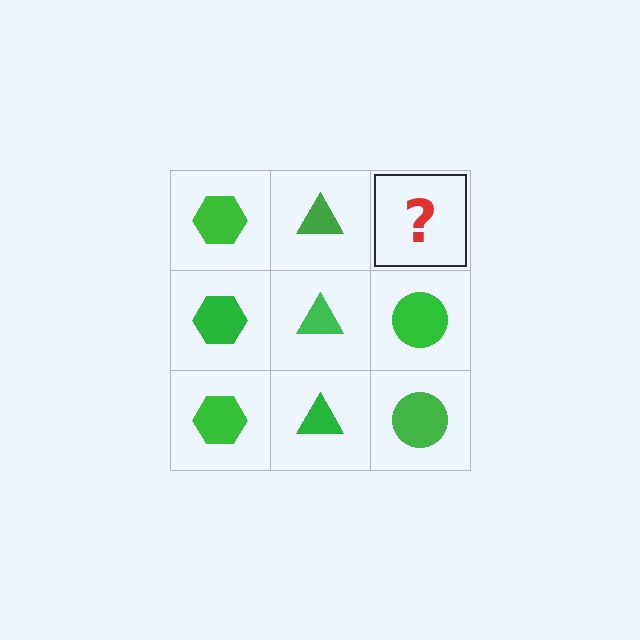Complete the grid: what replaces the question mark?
The question mark should be replaced with a green circle.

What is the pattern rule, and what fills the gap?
The rule is that each column has a consistent shape. The gap should be filled with a green circle.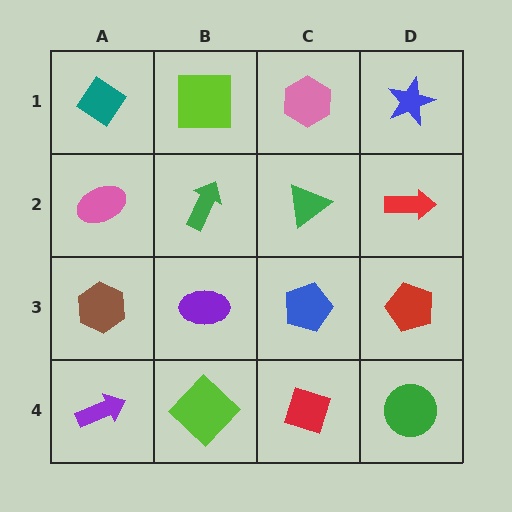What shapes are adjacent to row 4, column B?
A purple ellipse (row 3, column B), a purple arrow (row 4, column A), a red diamond (row 4, column C).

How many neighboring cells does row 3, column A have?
3.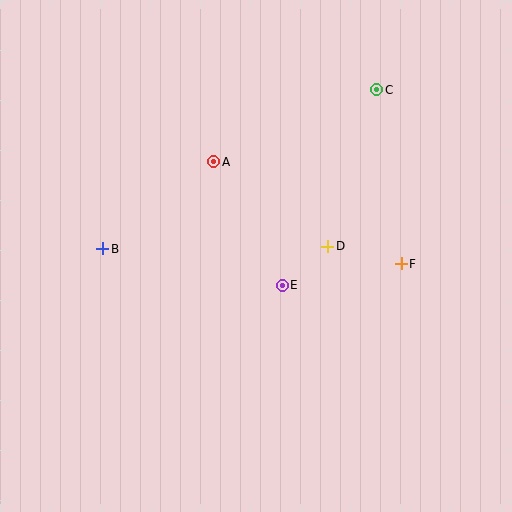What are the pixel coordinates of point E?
Point E is at (282, 285).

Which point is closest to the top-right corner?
Point C is closest to the top-right corner.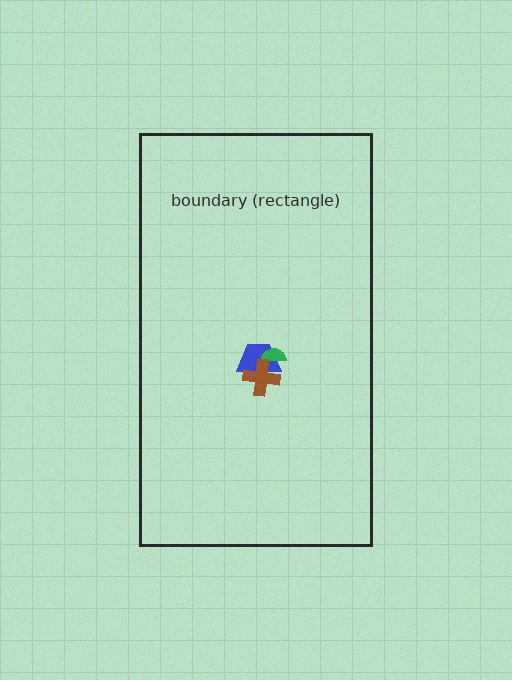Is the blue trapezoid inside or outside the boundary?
Inside.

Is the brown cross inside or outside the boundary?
Inside.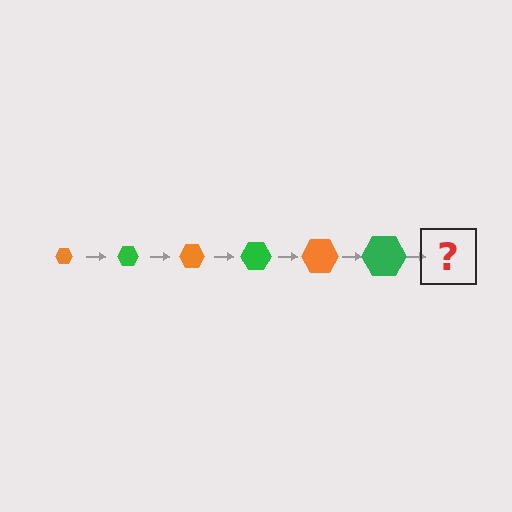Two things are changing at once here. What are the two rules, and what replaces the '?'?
The two rules are that the hexagon grows larger each step and the color cycles through orange and green. The '?' should be an orange hexagon, larger than the previous one.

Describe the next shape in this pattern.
It should be an orange hexagon, larger than the previous one.